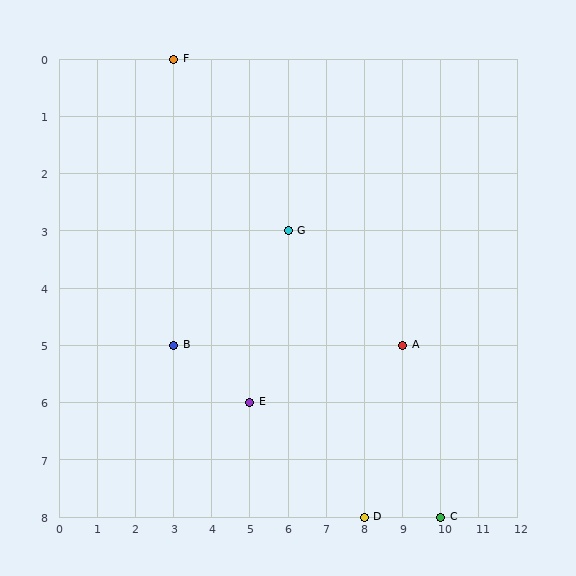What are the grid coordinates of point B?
Point B is at grid coordinates (3, 5).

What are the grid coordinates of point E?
Point E is at grid coordinates (5, 6).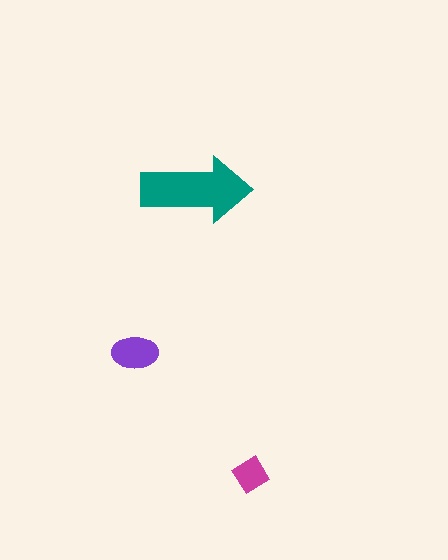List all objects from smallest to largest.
The magenta diamond, the purple ellipse, the teal arrow.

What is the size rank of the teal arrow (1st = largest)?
1st.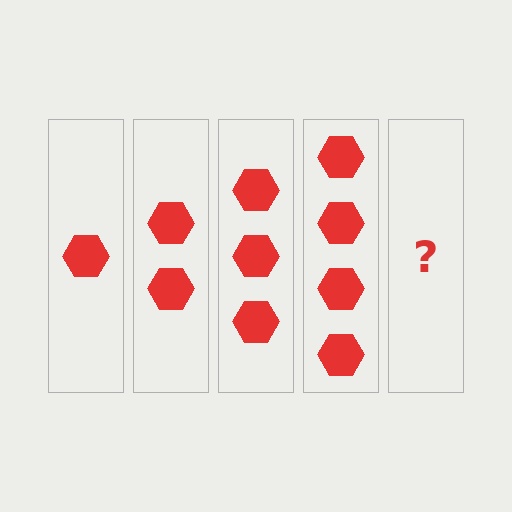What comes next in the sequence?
The next element should be 5 hexagons.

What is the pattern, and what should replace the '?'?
The pattern is that each step adds one more hexagon. The '?' should be 5 hexagons.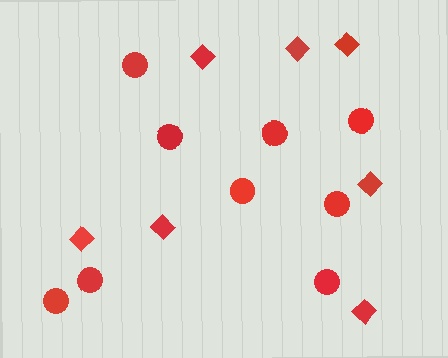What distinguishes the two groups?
There are 2 groups: one group of circles (9) and one group of diamonds (7).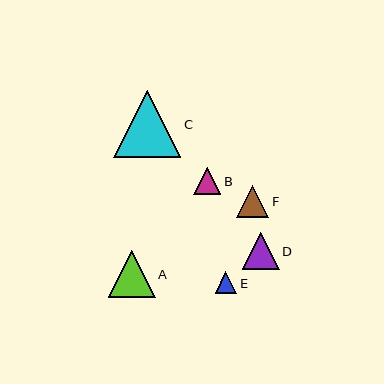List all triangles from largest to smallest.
From largest to smallest: C, A, D, F, B, E.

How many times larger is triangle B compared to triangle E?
Triangle B is approximately 1.3 times the size of triangle E.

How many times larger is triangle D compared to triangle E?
Triangle D is approximately 1.7 times the size of triangle E.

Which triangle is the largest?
Triangle C is the largest with a size of approximately 67 pixels.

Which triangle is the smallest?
Triangle E is the smallest with a size of approximately 22 pixels.